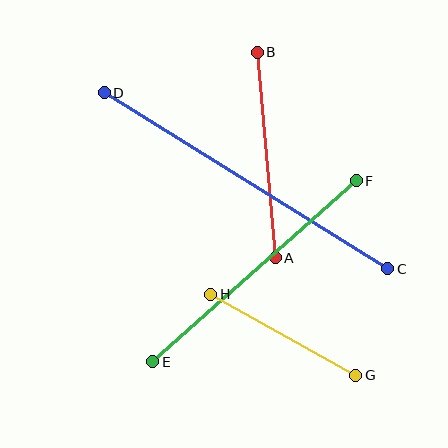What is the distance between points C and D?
The distance is approximately 334 pixels.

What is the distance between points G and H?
The distance is approximately 166 pixels.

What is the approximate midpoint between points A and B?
The midpoint is at approximately (266, 155) pixels.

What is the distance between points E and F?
The distance is approximately 272 pixels.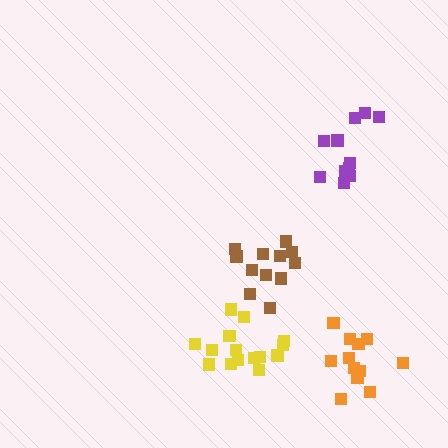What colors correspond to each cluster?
The clusters are colored: yellow, brown, purple, orange.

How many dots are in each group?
Group 1: 15 dots, Group 2: 12 dots, Group 3: 12 dots, Group 4: 12 dots (51 total).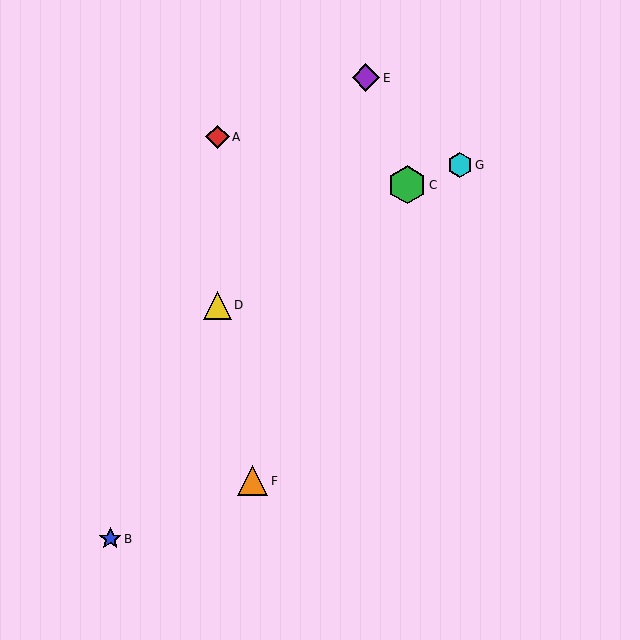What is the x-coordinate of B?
Object B is at x≈110.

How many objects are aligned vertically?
2 objects (A, D) are aligned vertically.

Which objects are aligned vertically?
Objects A, D are aligned vertically.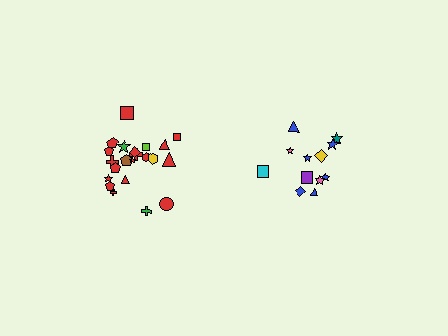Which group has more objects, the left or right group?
The left group.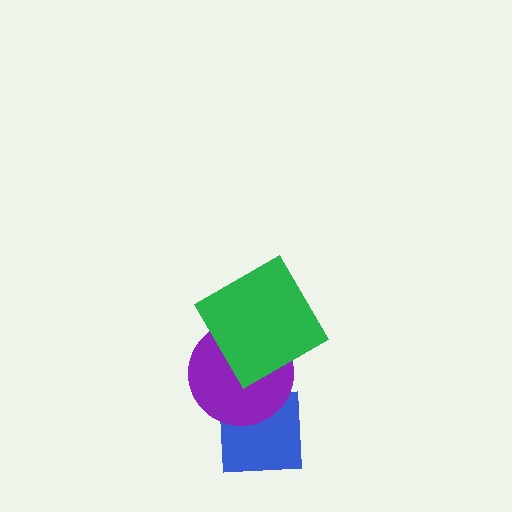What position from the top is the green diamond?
The green diamond is 1st from the top.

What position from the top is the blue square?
The blue square is 3rd from the top.